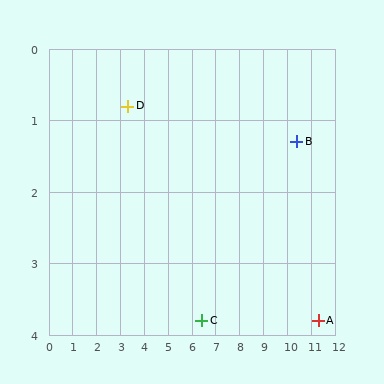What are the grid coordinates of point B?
Point B is at approximately (10.4, 1.3).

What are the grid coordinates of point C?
Point C is at approximately (6.4, 3.8).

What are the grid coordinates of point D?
Point D is at approximately (3.3, 0.8).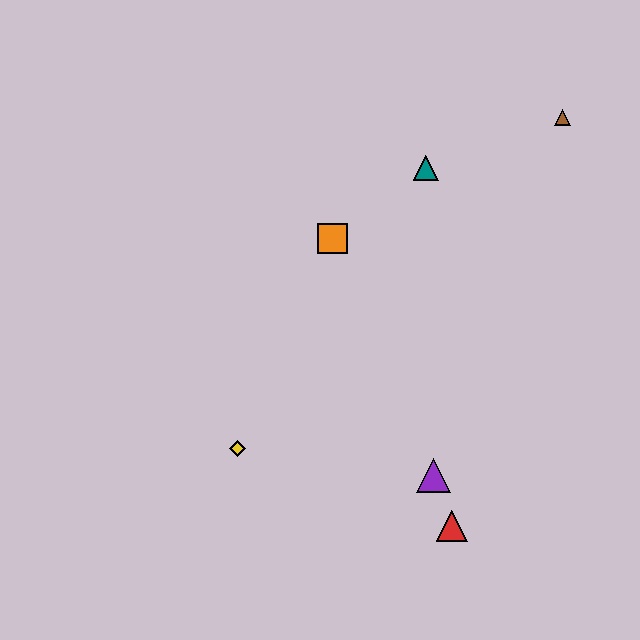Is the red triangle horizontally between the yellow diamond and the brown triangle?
Yes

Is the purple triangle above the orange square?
No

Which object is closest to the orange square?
The teal triangle is closest to the orange square.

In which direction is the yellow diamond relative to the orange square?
The yellow diamond is below the orange square.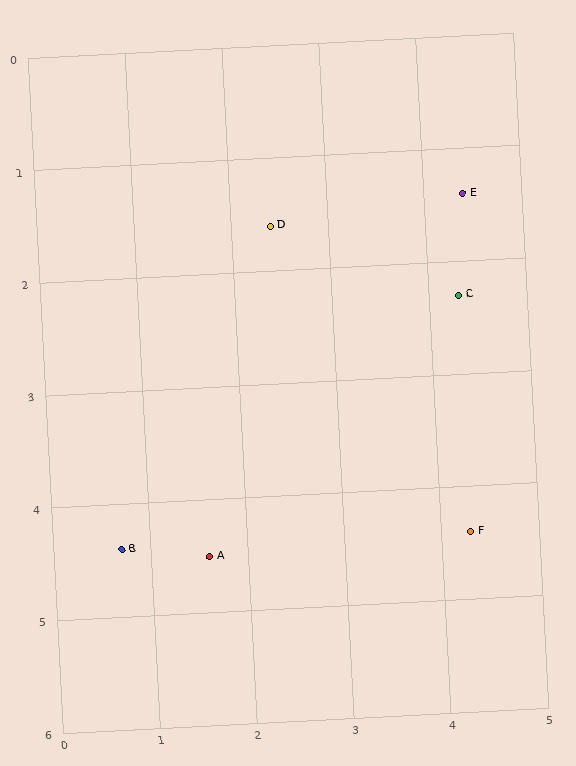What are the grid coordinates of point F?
Point F is at approximately (4.3, 4.4).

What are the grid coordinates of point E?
Point E is at approximately (4.4, 1.4).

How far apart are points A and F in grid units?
Points A and F are about 2.7 grid units apart.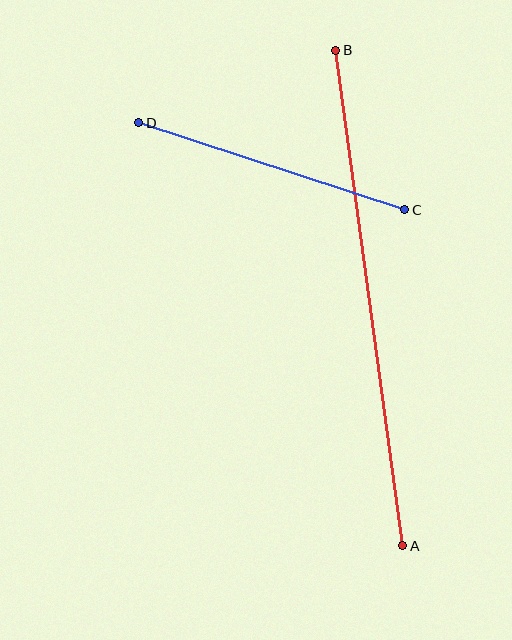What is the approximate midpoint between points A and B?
The midpoint is at approximately (369, 298) pixels.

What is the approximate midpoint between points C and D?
The midpoint is at approximately (272, 166) pixels.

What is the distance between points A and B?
The distance is approximately 500 pixels.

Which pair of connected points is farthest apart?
Points A and B are farthest apart.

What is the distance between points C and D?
The distance is approximately 280 pixels.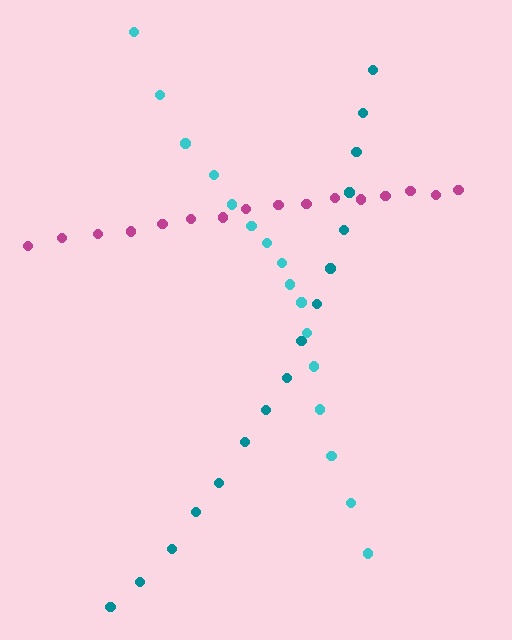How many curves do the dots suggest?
There are 3 distinct paths.